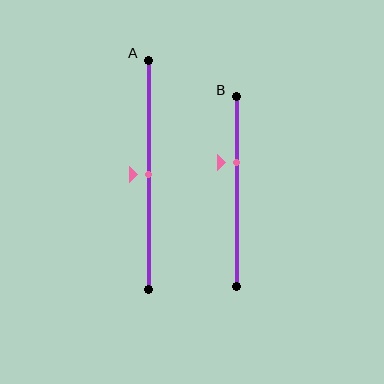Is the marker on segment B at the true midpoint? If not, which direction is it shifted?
No, the marker on segment B is shifted upward by about 16% of the segment length.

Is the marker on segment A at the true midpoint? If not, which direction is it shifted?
Yes, the marker on segment A is at the true midpoint.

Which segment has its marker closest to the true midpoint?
Segment A has its marker closest to the true midpoint.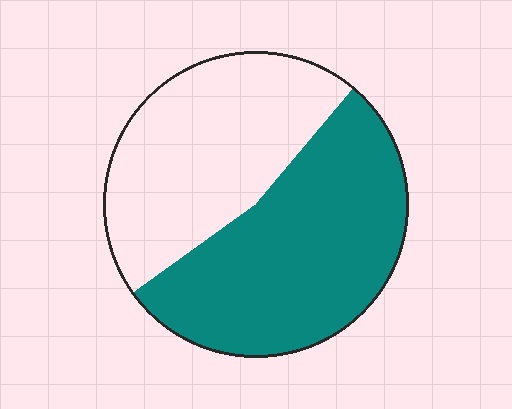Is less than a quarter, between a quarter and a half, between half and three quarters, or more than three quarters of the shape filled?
Between half and three quarters.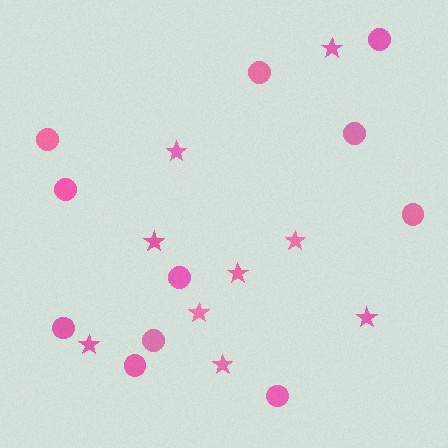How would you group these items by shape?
There are 2 groups: one group of circles (11) and one group of stars (9).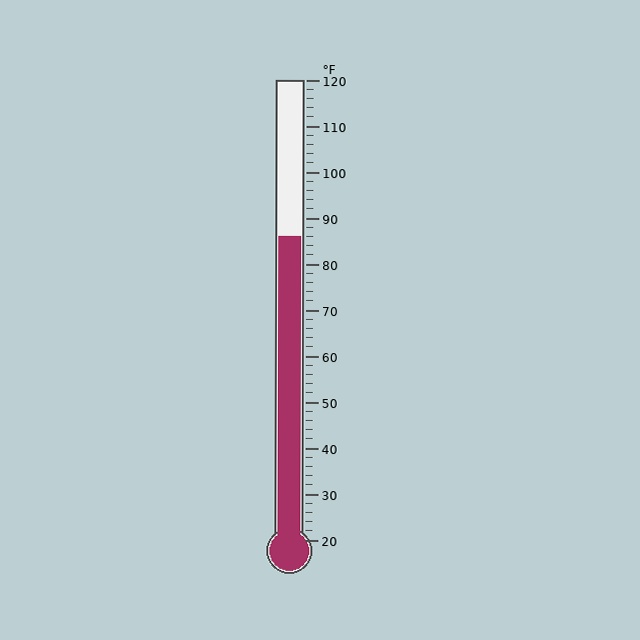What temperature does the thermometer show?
The thermometer shows approximately 86°F.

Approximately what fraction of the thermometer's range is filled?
The thermometer is filled to approximately 65% of its range.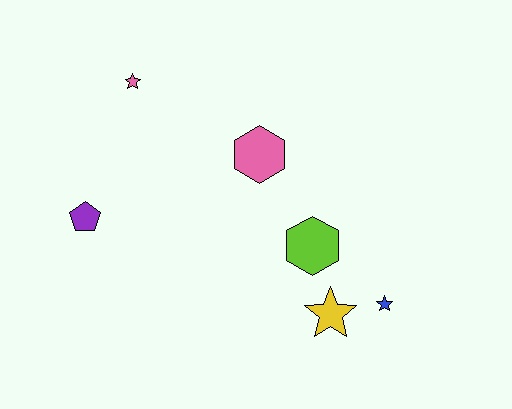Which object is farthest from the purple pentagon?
The blue star is farthest from the purple pentagon.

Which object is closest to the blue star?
The yellow star is closest to the blue star.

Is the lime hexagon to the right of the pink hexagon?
Yes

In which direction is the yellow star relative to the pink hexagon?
The yellow star is below the pink hexagon.